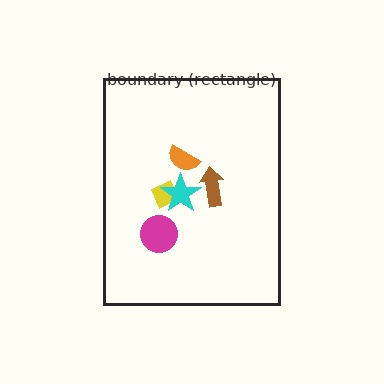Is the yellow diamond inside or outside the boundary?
Inside.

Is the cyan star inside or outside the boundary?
Inside.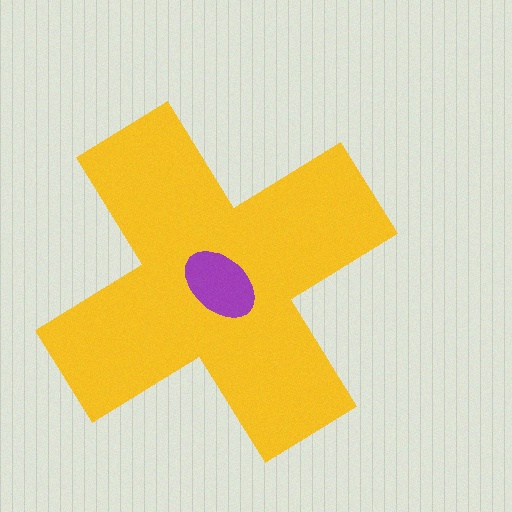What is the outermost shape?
The yellow cross.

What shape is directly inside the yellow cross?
The purple ellipse.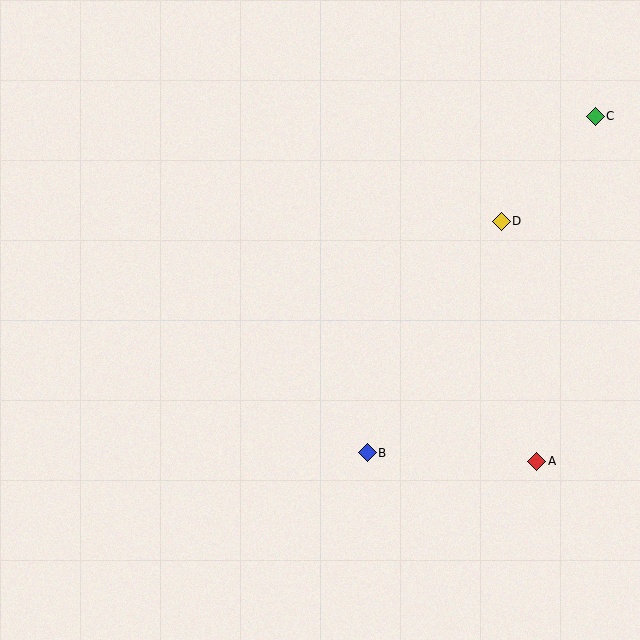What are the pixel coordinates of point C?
Point C is at (595, 116).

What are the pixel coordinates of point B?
Point B is at (367, 453).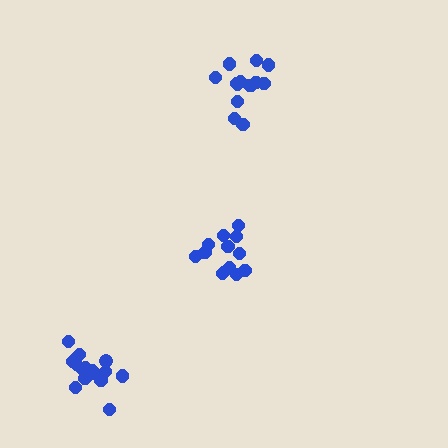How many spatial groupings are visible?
There are 3 spatial groupings.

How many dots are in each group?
Group 1: 14 dots, Group 2: 13 dots, Group 3: 17 dots (44 total).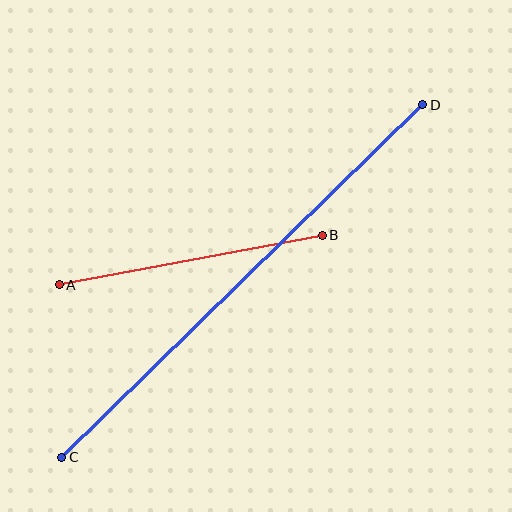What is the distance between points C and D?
The distance is approximately 505 pixels.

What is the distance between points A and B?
The distance is approximately 268 pixels.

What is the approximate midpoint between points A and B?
The midpoint is at approximately (191, 260) pixels.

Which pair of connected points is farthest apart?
Points C and D are farthest apart.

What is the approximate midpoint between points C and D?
The midpoint is at approximately (242, 281) pixels.